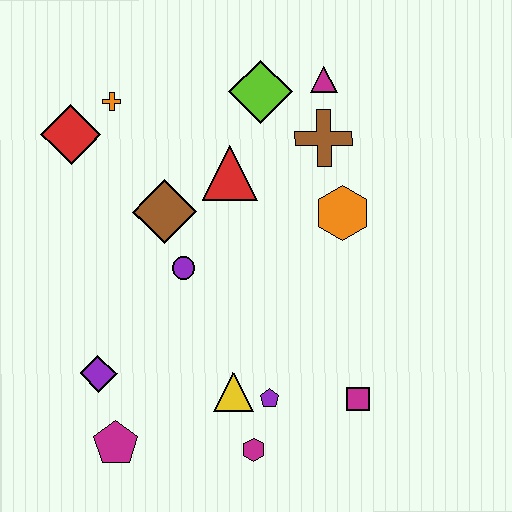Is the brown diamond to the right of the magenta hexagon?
No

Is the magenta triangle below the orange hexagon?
No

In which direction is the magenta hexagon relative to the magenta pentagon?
The magenta hexagon is to the right of the magenta pentagon.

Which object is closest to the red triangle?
The brown diamond is closest to the red triangle.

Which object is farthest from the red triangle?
The magenta pentagon is farthest from the red triangle.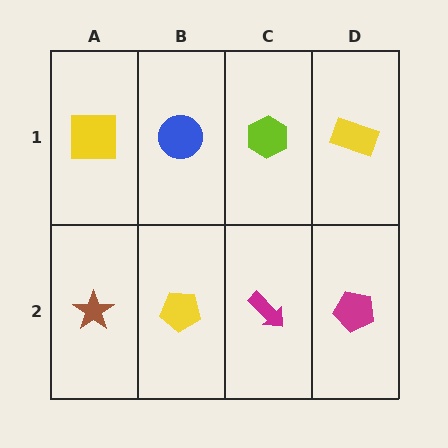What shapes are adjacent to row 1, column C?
A magenta arrow (row 2, column C), a blue circle (row 1, column B), a yellow rectangle (row 1, column D).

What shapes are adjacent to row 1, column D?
A magenta pentagon (row 2, column D), a lime hexagon (row 1, column C).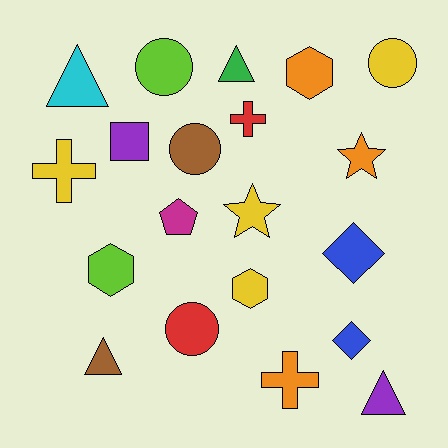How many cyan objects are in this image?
There is 1 cyan object.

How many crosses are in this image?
There are 3 crosses.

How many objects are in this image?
There are 20 objects.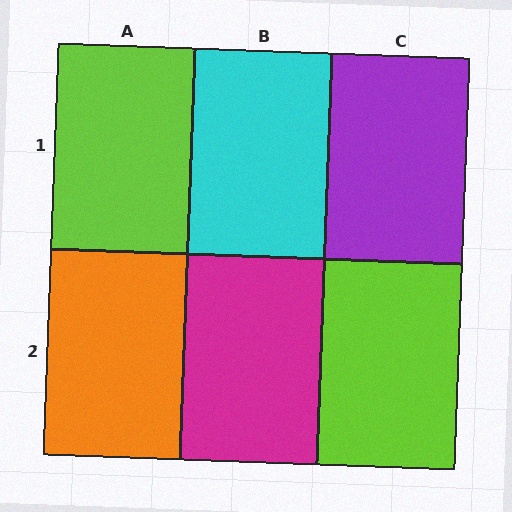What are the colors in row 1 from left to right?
Lime, cyan, purple.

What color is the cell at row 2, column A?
Orange.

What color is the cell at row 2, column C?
Lime.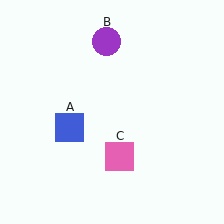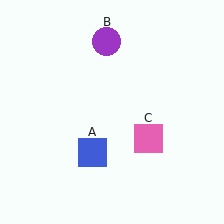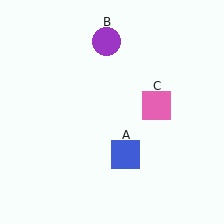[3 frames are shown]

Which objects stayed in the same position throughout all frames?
Purple circle (object B) remained stationary.